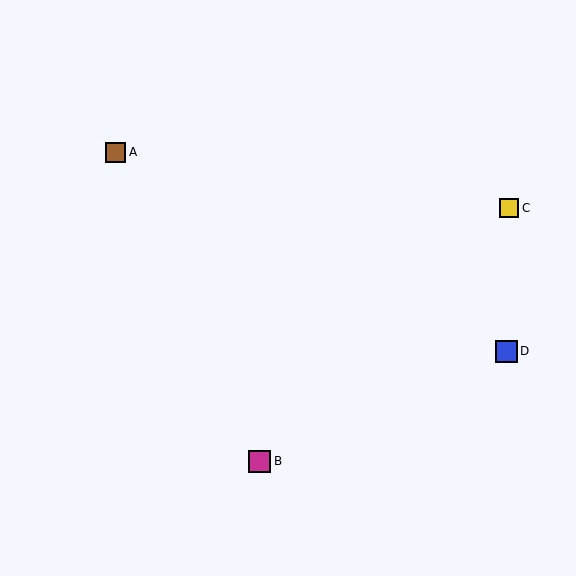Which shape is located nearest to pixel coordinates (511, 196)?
The yellow square (labeled C) at (509, 208) is nearest to that location.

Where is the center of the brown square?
The center of the brown square is at (116, 152).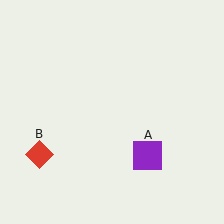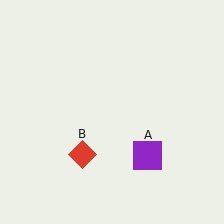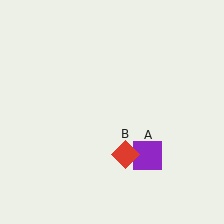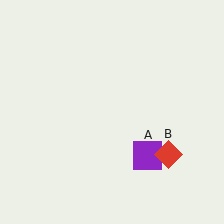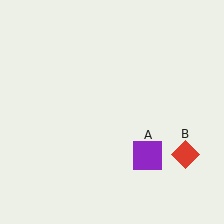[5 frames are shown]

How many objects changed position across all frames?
1 object changed position: red diamond (object B).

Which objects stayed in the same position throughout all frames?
Purple square (object A) remained stationary.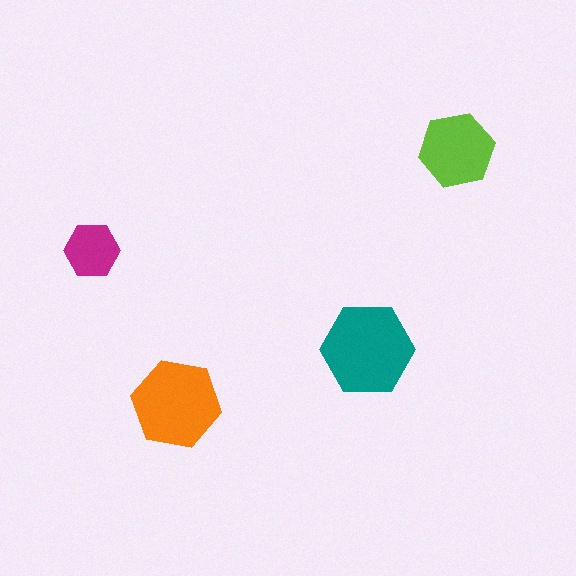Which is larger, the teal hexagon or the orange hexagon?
The teal one.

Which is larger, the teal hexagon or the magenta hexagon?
The teal one.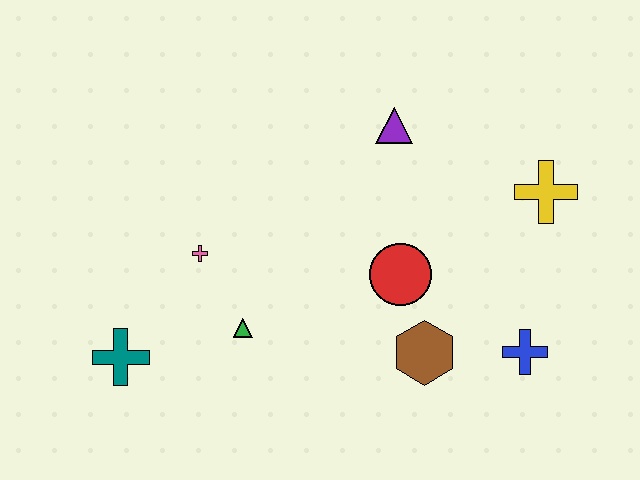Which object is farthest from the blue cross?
The teal cross is farthest from the blue cross.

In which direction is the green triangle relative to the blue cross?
The green triangle is to the left of the blue cross.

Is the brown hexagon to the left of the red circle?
No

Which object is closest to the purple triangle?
The red circle is closest to the purple triangle.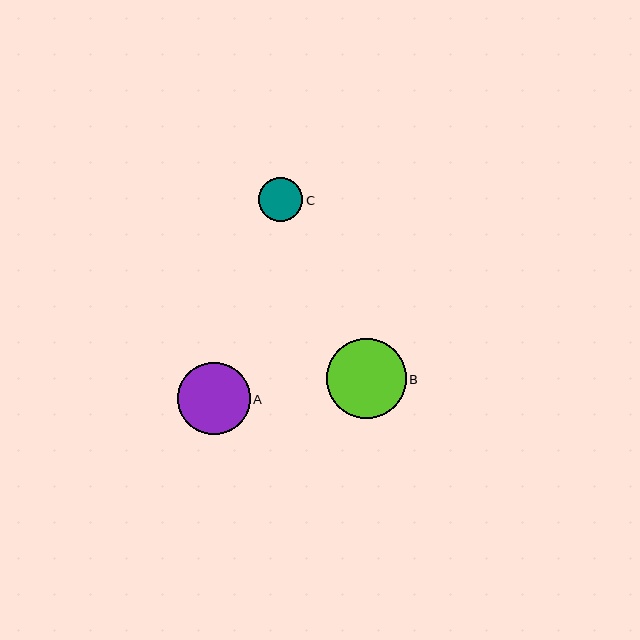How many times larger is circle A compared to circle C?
Circle A is approximately 1.6 times the size of circle C.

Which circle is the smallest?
Circle C is the smallest with a size of approximately 44 pixels.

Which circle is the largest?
Circle B is the largest with a size of approximately 80 pixels.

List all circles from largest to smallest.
From largest to smallest: B, A, C.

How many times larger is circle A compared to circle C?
Circle A is approximately 1.6 times the size of circle C.